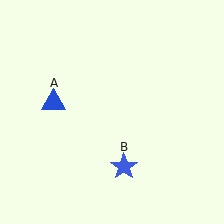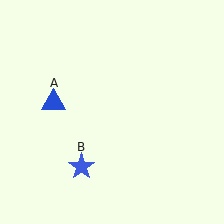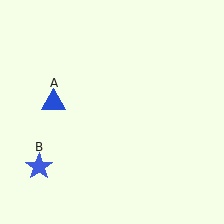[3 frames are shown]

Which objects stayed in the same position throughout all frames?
Blue triangle (object A) remained stationary.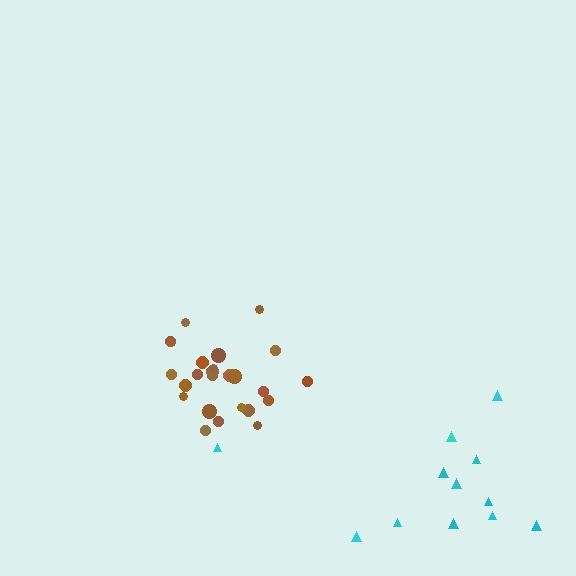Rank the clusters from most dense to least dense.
brown, cyan.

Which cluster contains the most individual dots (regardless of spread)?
Brown (25).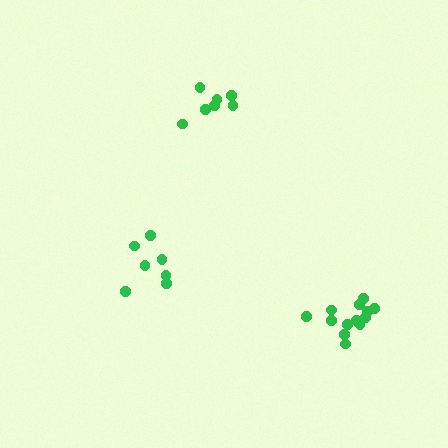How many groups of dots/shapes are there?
There are 3 groups.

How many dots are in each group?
Group 1: 7 dots, Group 2: 13 dots, Group 3: 7 dots (27 total).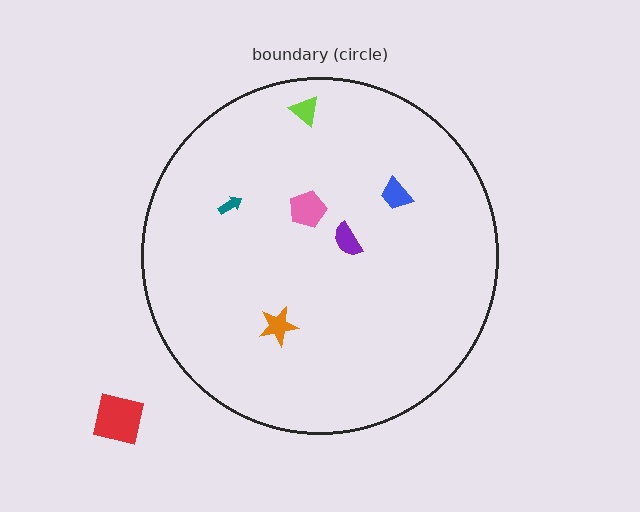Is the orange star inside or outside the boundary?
Inside.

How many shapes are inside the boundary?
6 inside, 1 outside.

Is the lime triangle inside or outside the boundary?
Inside.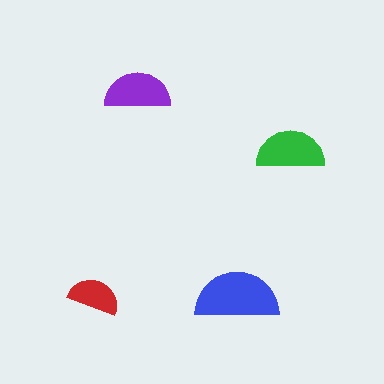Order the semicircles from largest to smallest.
the blue one, the green one, the purple one, the red one.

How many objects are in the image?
There are 4 objects in the image.